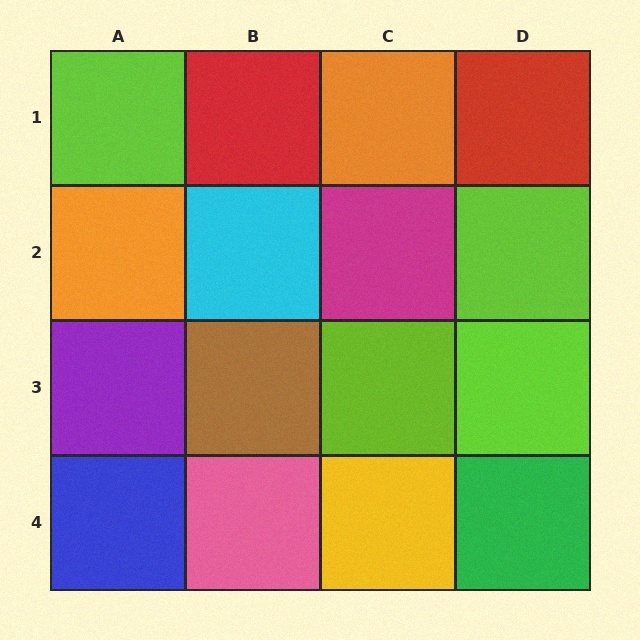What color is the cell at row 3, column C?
Lime.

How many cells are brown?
1 cell is brown.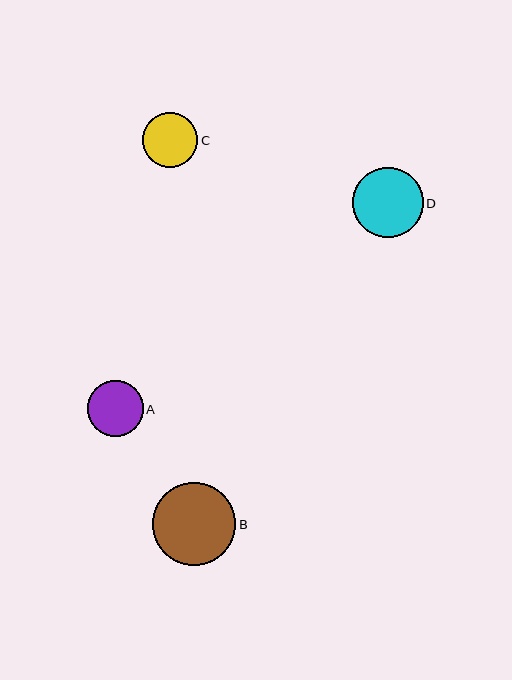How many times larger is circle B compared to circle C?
Circle B is approximately 1.5 times the size of circle C.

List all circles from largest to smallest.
From largest to smallest: B, D, A, C.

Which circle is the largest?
Circle B is the largest with a size of approximately 83 pixels.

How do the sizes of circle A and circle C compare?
Circle A and circle C are approximately the same size.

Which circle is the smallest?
Circle C is the smallest with a size of approximately 55 pixels.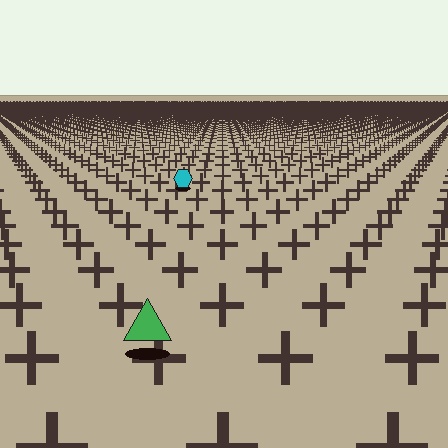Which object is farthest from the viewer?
The cyan hexagon is farthest from the viewer. It appears smaller and the ground texture around it is denser.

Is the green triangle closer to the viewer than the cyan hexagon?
Yes. The green triangle is closer — you can tell from the texture gradient: the ground texture is coarser near it.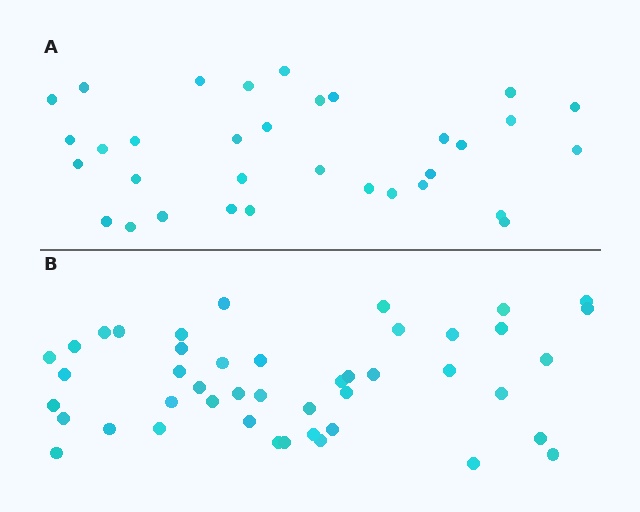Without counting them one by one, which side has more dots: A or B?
Region B (the bottom region) has more dots.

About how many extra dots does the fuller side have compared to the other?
Region B has roughly 12 or so more dots than region A.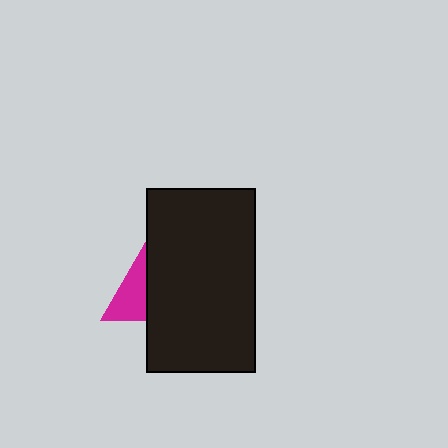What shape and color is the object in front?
The object in front is a black rectangle.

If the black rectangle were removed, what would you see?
You would see the complete magenta triangle.